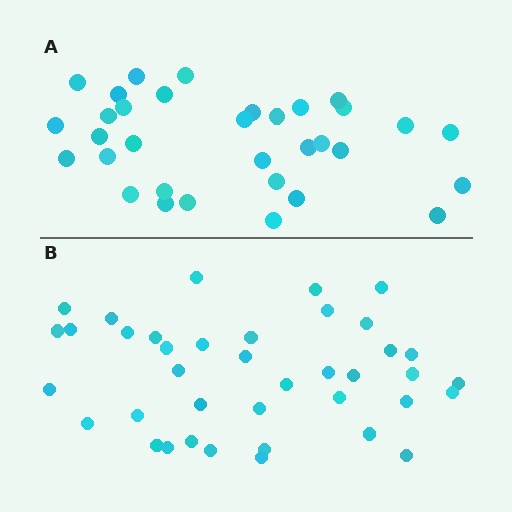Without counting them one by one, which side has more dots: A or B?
Region B (the bottom region) has more dots.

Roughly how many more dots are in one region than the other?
Region B has about 6 more dots than region A.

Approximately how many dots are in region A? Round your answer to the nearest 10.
About 30 dots. (The exact count is 33, which rounds to 30.)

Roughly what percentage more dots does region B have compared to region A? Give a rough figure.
About 20% more.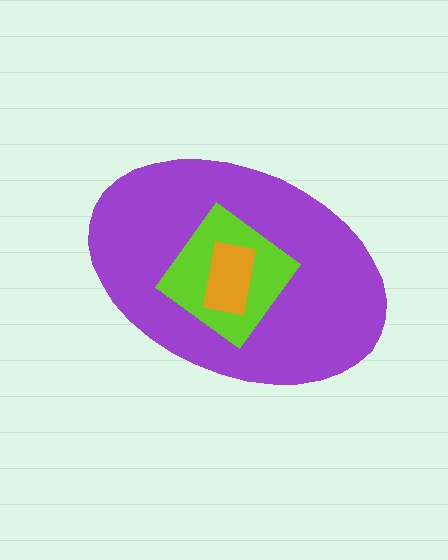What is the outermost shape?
The purple ellipse.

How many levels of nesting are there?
3.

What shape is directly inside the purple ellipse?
The lime diamond.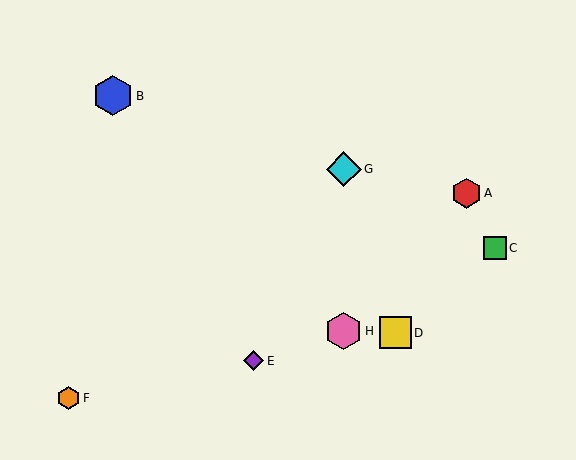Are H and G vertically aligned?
Yes, both are at x≈344.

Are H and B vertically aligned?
No, H is at x≈344 and B is at x≈113.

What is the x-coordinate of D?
Object D is at x≈395.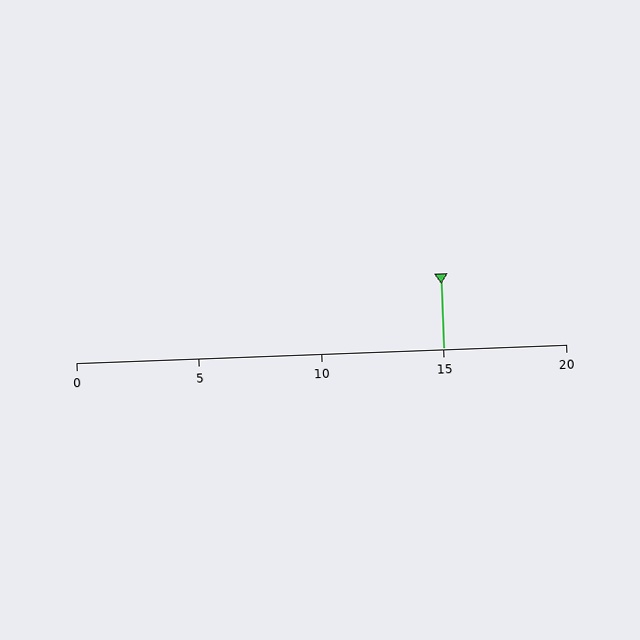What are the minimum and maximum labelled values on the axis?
The axis runs from 0 to 20.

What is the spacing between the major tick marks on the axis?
The major ticks are spaced 5 apart.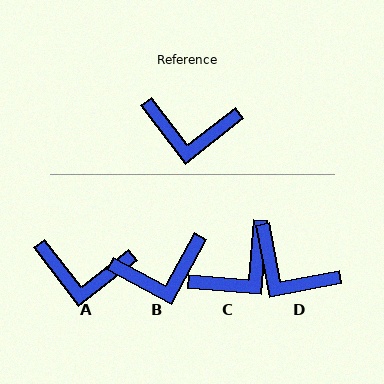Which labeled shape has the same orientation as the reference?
A.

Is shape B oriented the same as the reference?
No, it is off by about 24 degrees.